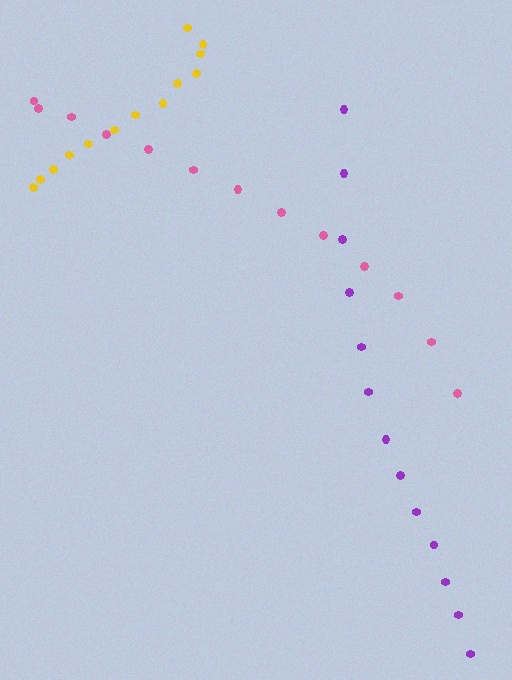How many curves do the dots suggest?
There are 3 distinct paths.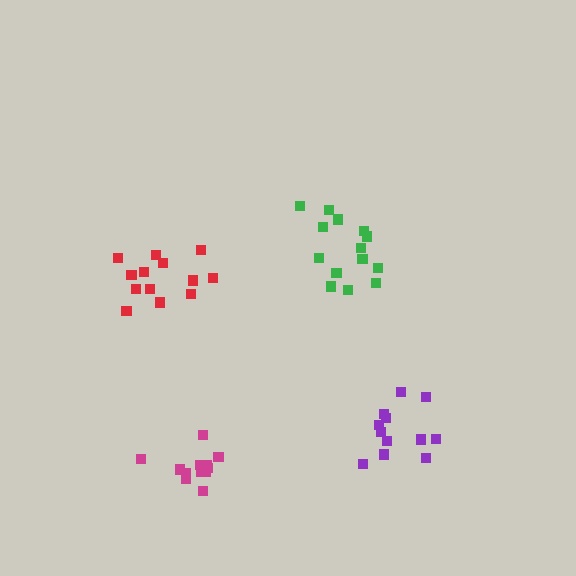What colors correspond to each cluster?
The clusters are colored: green, magenta, purple, red.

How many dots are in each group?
Group 1: 14 dots, Group 2: 12 dots, Group 3: 12 dots, Group 4: 13 dots (51 total).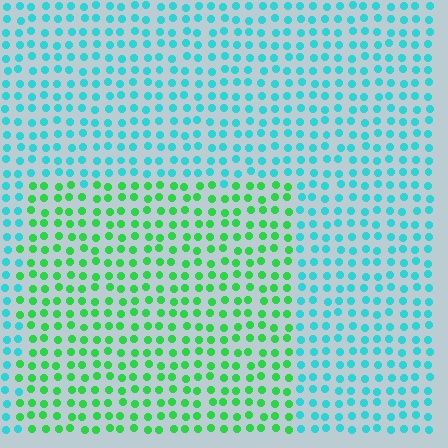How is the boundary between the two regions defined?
The boundary is defined purely by a slight shift in hue (about 51 degrees). Spacing, size, and orientation are identical on both sides.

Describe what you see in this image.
The image is filled with small cyan elements in a uniform arrangement. A rectangle-shaped region is visible where the elements are tinted to a slightly different hue, forming a subtle color boundary.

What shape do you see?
I see a rectangle.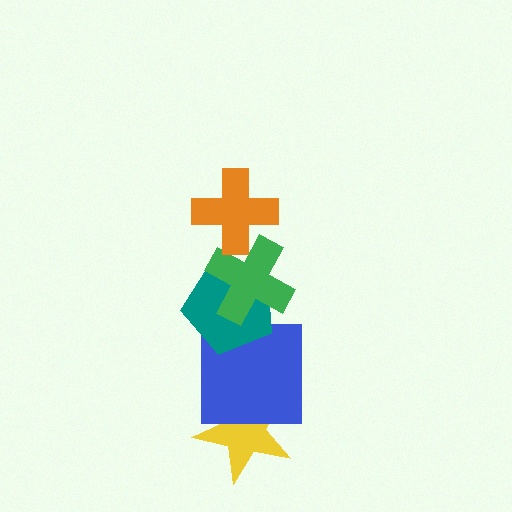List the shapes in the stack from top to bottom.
From top to bottom: the orange cross, the green cross, the teal pentagon, the blue square, the yellow star.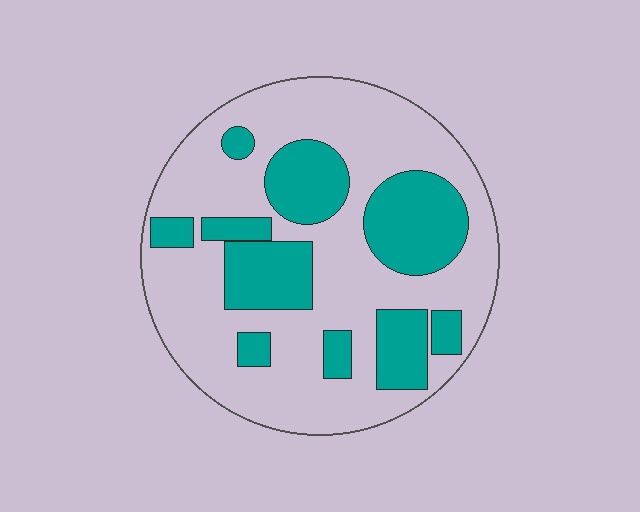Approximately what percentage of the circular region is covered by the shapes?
Approximately 30%.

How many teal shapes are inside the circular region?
10.